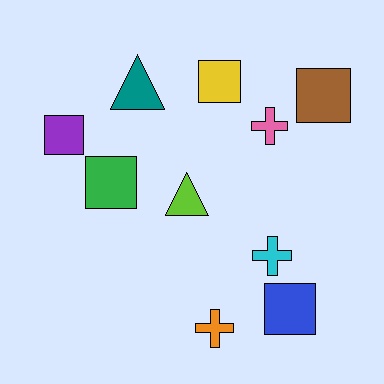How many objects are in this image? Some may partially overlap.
There are 10 objects.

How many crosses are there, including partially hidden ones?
There are 3 crosses.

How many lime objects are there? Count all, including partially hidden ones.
There is 1 lime object.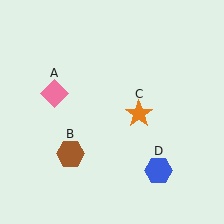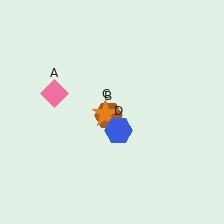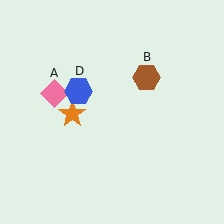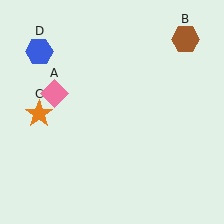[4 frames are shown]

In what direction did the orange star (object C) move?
The orange star (object C) moved left.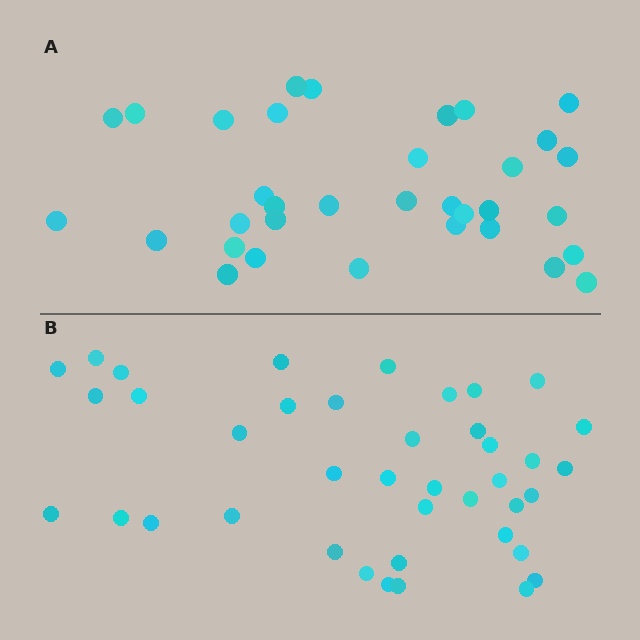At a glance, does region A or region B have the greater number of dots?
Region B (the bottom region) has more dots.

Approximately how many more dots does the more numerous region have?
Region B has about 6 more dots than region A.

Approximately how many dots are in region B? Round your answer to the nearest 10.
About 40 dots.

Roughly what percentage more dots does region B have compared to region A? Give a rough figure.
About 20% more.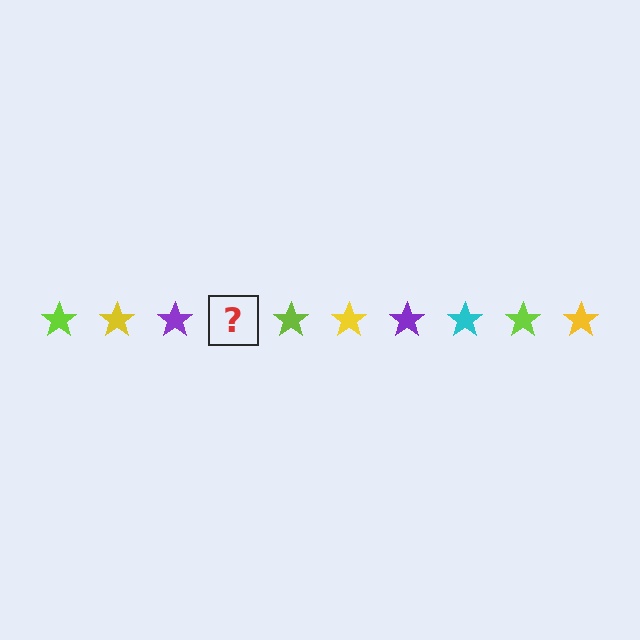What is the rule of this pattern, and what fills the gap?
The rule is that the pattern cycles through lime, yellow, purple, cyan stars. The gap should be filled with a cyan star.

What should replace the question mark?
The question mark should be replaced with a cyan star.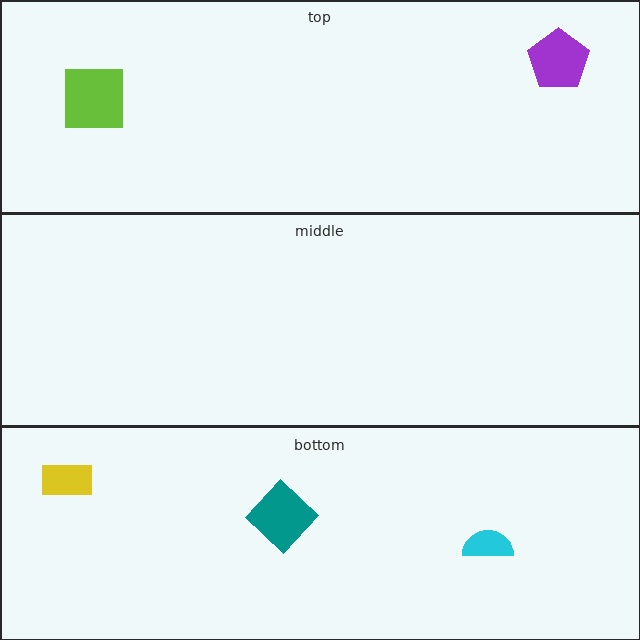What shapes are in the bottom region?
The cyan semicircle, the teal diamond, the yellow rectangle.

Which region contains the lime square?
The top region.